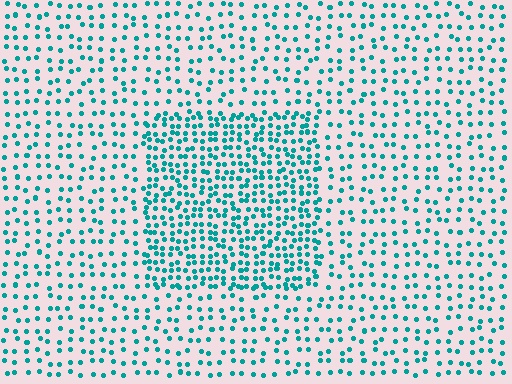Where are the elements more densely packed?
The elements are more densely packed inside the rectangle boundary.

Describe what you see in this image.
The image contains small teal elements arranged at two different densities. A rectangle-shaped region is visible where the elements are more densely packed than the surrounding area.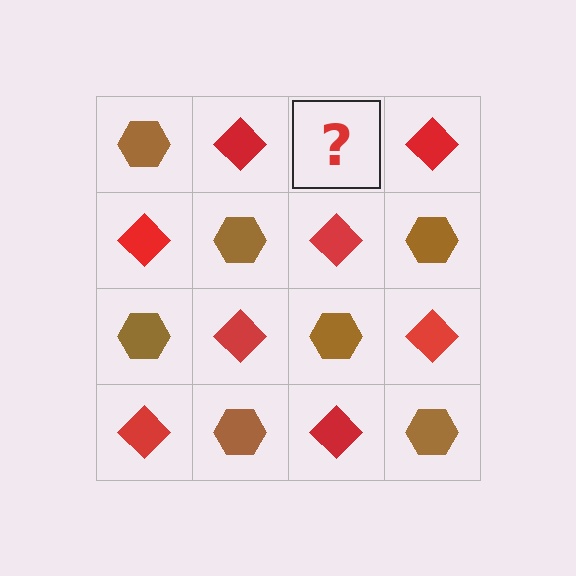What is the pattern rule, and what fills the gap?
The rule is that it alternates brown hexagon and red diamond in a checkerboard pattern. The gap should be filled with a brown hexagon.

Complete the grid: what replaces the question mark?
The question mark should be replaced with a brown hexagon.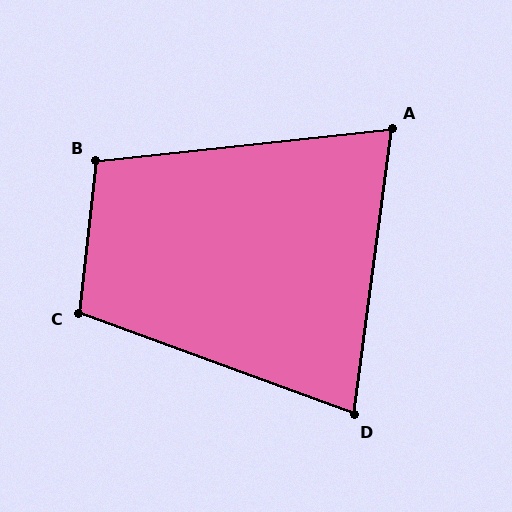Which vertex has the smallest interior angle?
A, at approximately 76 degrees.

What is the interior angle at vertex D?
Approximately 78 degrees (acute).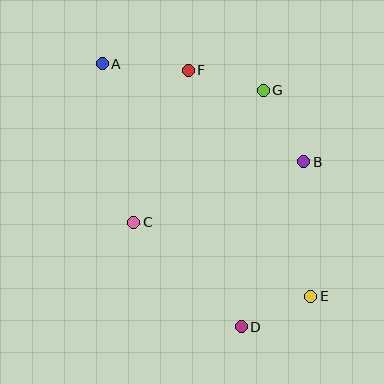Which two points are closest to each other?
Points D and E are closest to each other.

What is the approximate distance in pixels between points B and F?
The distance between B and F is approximately 147 pixels.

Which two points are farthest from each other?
Points A and E are farthest from each other.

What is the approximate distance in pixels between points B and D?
The distance between B and D is approximately 176 pixels.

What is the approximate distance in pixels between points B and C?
The distance between B and C is approximately 181 pixels.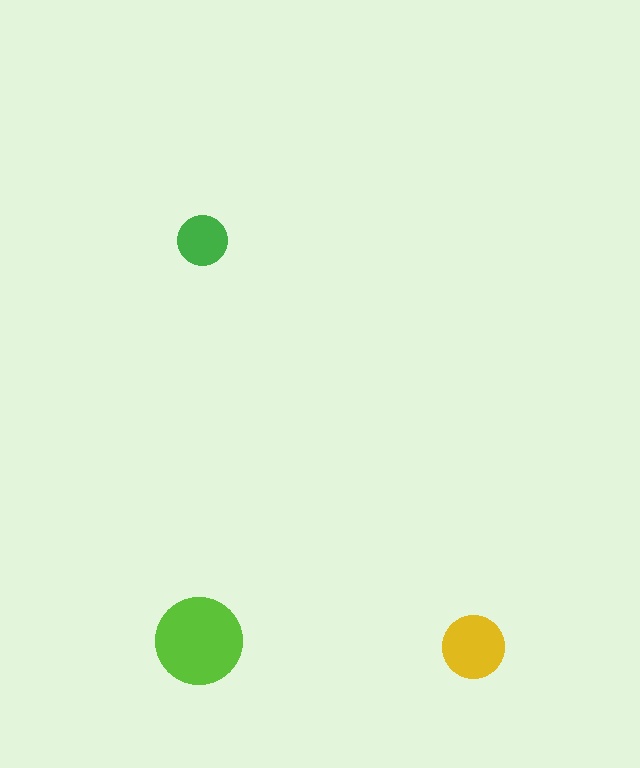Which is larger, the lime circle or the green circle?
The lime one.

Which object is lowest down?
The yellow circle is bottommost.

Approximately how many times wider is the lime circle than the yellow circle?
About 1.5 times wider.